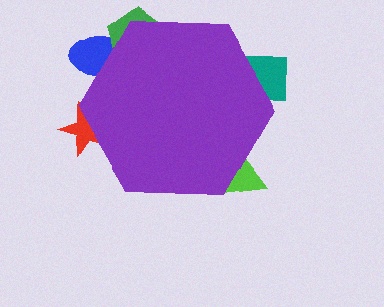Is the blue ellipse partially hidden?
Yes, the blue ellipse is partially hidden behind the purple hexagon.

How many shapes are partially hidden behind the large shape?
5 shapes are partially hidden.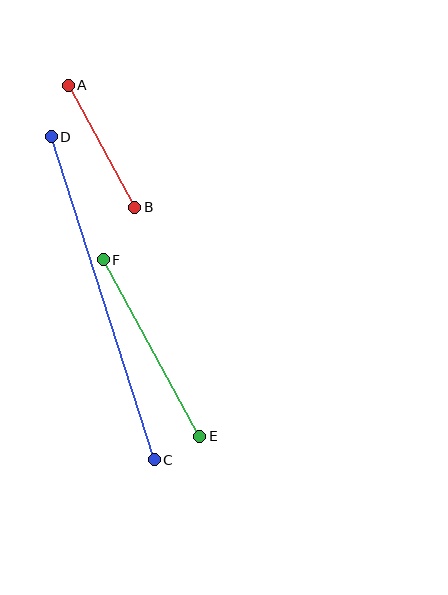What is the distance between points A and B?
The distance is approximately 139 pixels.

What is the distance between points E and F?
The distance is approximately 201 pixels.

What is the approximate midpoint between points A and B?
The midpoint is at approximately (101, 146) pixels.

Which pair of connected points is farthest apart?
Points C and D are farthest apart.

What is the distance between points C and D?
The distance is approximately 339 pixels.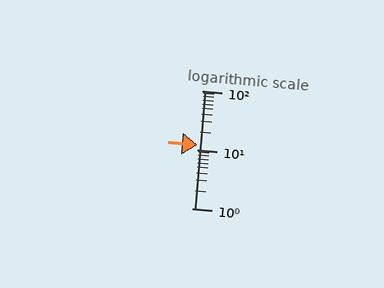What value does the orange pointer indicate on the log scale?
The pointer indicates approximately 12.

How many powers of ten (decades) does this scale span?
The scale spans 2 decades, from 1 to 100.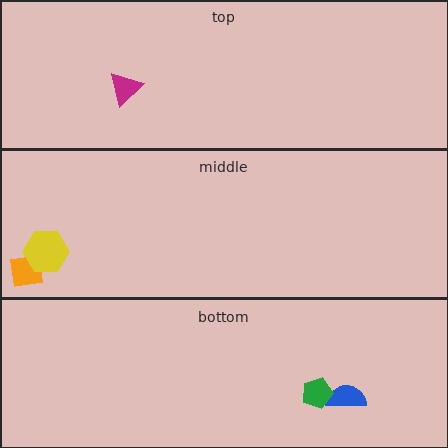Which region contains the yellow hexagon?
The middle region.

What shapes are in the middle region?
The orange square, the yellow hexagon.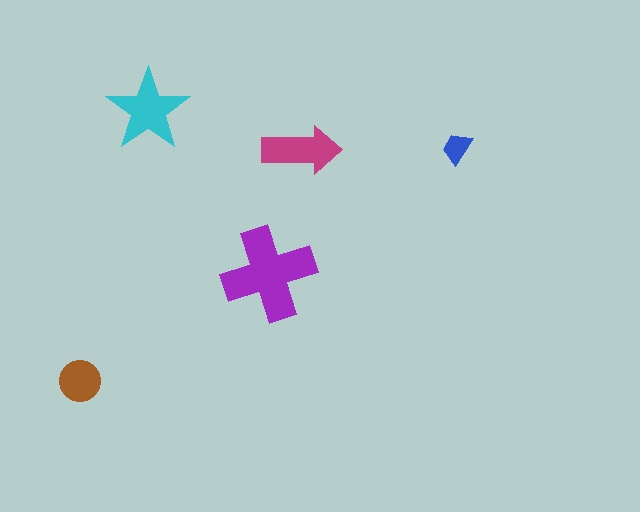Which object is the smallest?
The blue trapezoid.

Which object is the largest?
The purple cross.